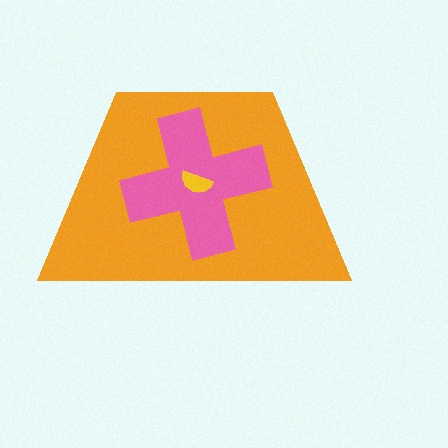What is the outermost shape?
The orange trapezoid.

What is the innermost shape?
The yellow semicircle.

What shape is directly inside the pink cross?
The yellow semicircle.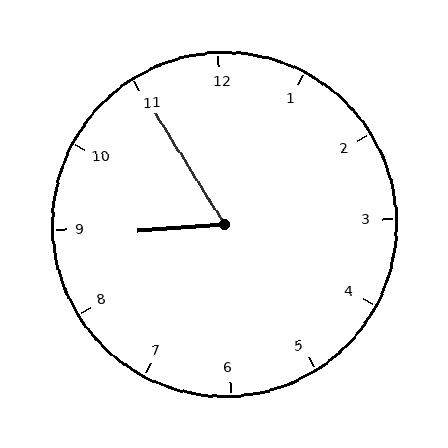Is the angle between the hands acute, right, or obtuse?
It is acute.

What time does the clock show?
8:55.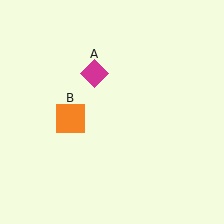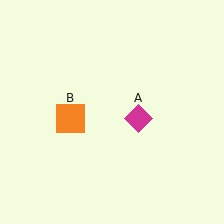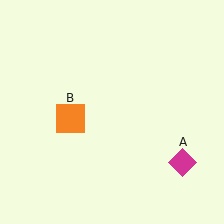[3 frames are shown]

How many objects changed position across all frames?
1 object changed position: magenta diamond (object A).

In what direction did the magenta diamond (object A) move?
The magenta diamond (object A) moved down and to the right.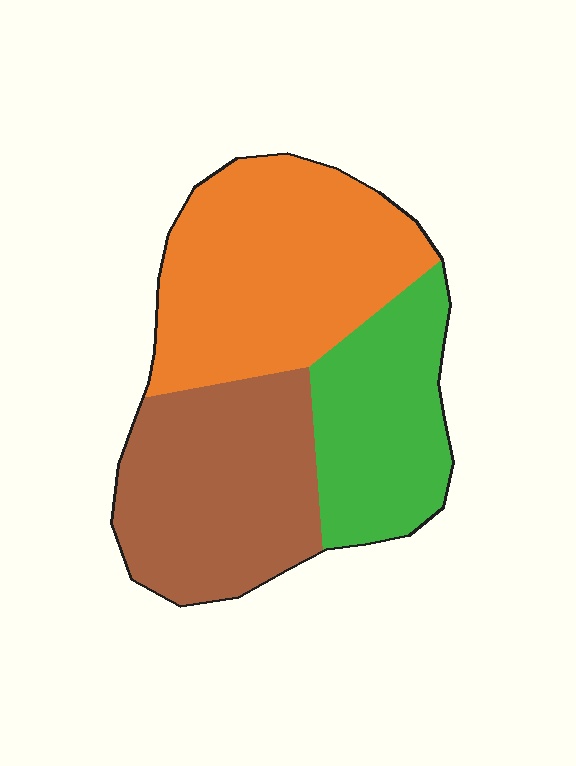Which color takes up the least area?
Green, at roughly 25%.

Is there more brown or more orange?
Orange.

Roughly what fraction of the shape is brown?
Brown takes up about one third (1/3) of the shape.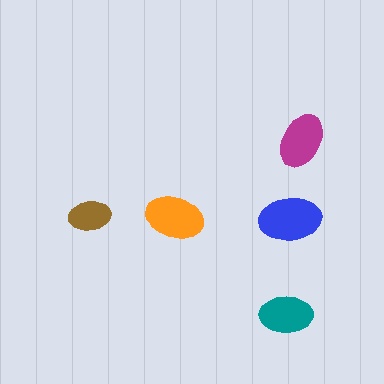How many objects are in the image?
There are 5 objects in the image.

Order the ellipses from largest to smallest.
the blue one, the orange one, the magenta one, the teal one, the brown one.